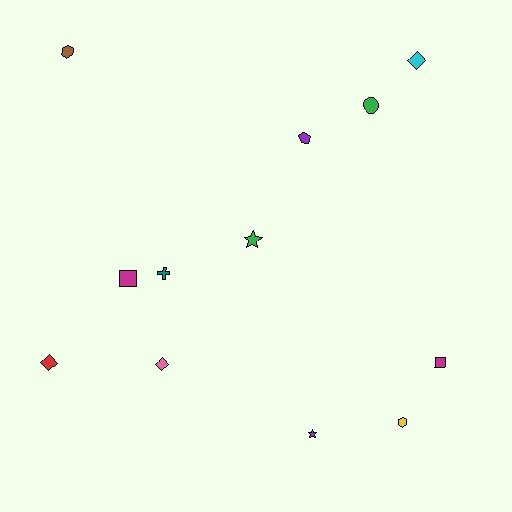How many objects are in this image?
There are 12 objects.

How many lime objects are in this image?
There are no lime objects.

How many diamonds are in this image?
There are 3 diamonds.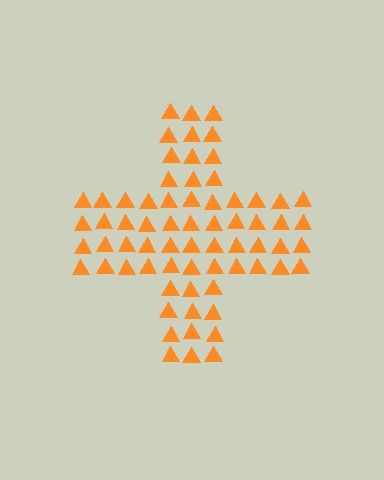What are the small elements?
The small elements are triangles.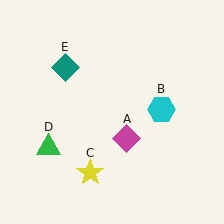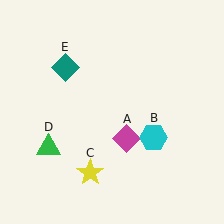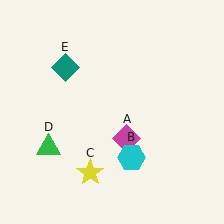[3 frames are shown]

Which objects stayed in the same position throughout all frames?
Magenta diamond (object A) and yellow star (object C) and green triangle (object D) and teal diamond (object E) remained stationary.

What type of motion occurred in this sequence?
The cyan hexagon (object B) rotated clockwise around the center of the scene.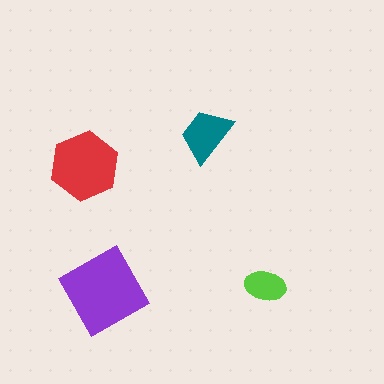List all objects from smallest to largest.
The lime ellipse, the teal trapezoid, the red hexagon, the purple diamond.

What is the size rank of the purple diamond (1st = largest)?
1st.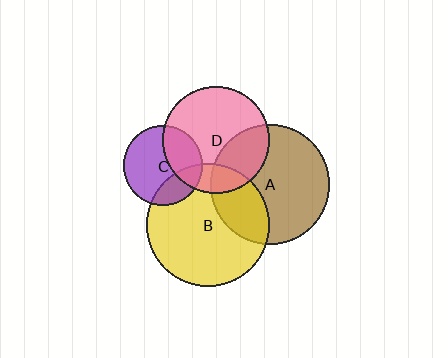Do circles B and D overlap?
Yes.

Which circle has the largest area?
Circle B (yellow).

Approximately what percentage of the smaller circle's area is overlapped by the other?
Approximately 20%.